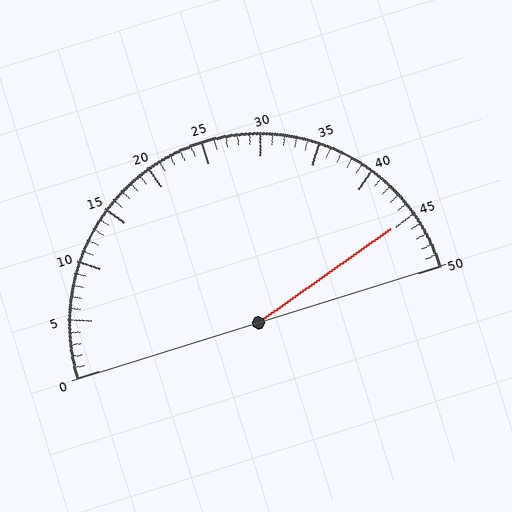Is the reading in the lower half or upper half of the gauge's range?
The reading is in the upper half of the range (0 to 50).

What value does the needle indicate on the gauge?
The needle indicates approximately 45.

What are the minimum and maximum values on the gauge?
The gauge ranges from 0 to 50.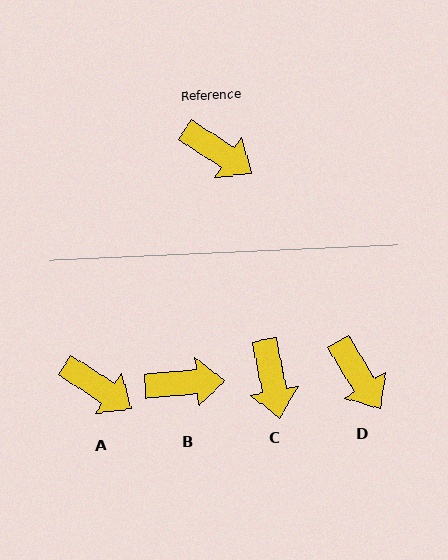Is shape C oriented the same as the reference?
No, it is off by about 45 degrees.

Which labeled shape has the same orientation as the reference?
A.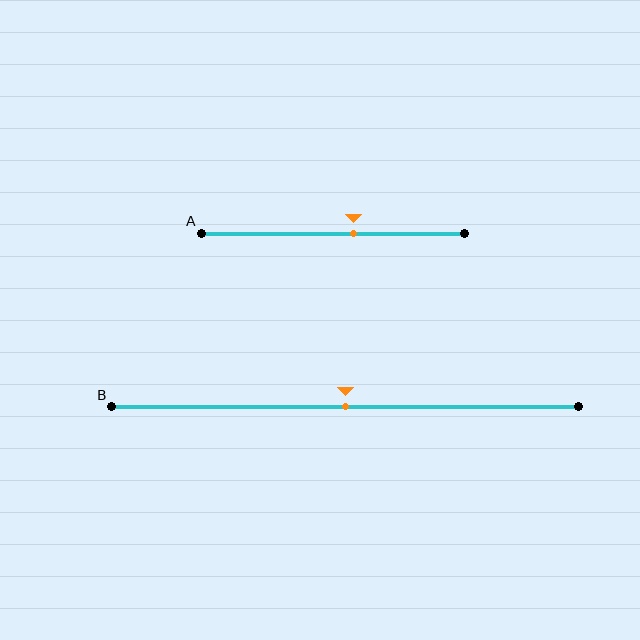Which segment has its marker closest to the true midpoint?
Segment B has its marker closest to the true midpoint.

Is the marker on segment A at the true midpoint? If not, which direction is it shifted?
No, the marker on segment A is shifted to the right by about 8% of the segment length.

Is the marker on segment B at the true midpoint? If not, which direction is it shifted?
Yes, the marker on segment B is at the true midpoint.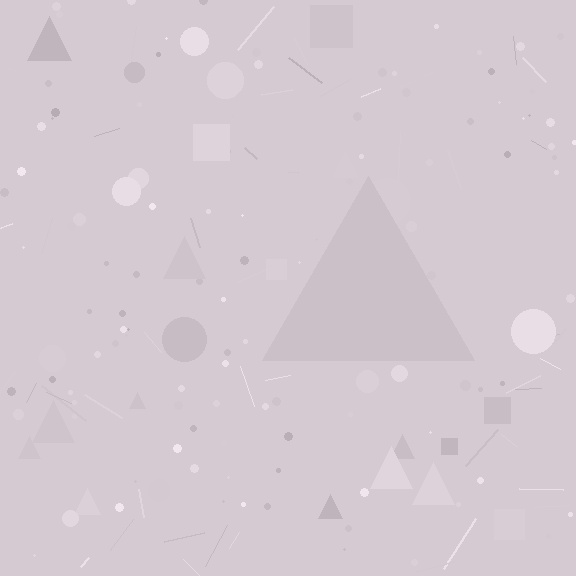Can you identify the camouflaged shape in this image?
The camouflaged shape is a triangle.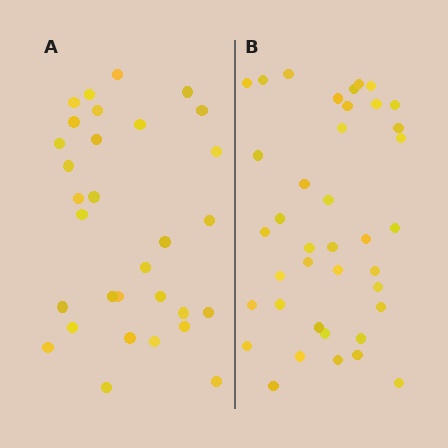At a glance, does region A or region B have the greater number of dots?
Region B (the right region) has more dots.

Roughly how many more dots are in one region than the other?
Region B has roughly 8 or so more dots than region A.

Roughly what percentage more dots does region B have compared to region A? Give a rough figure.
About 25% more.